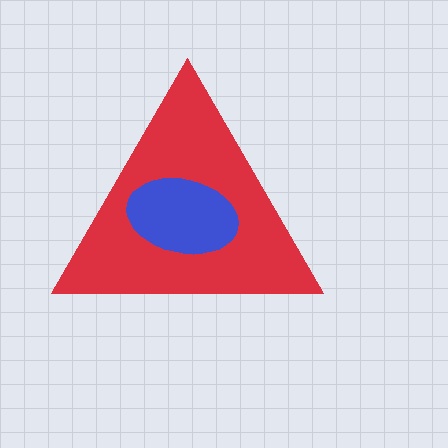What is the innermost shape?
The blue ellipse.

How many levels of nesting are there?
2.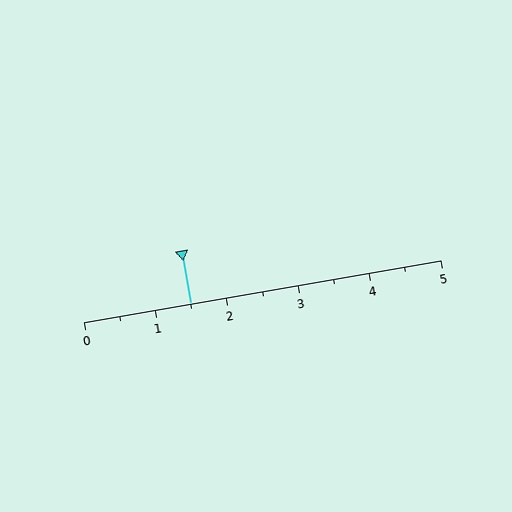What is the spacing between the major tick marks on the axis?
The major ticks are spaced 1 apart.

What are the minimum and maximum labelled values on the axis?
The axis runs from 0 to 5.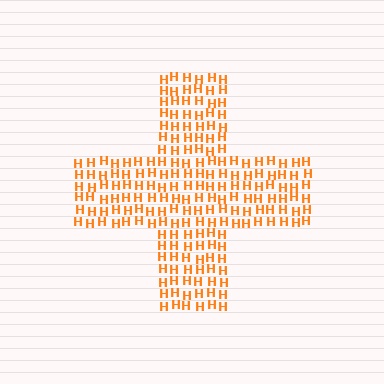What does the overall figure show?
The overall figure shows a cross.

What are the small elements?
The small elements are letter H's.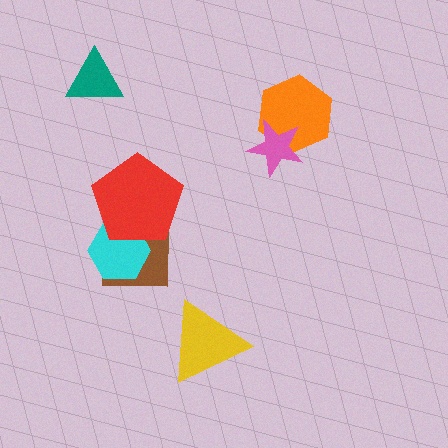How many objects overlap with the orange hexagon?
1 object overlaps with the orange hexagon.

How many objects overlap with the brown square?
2 objects overlap with the brown square.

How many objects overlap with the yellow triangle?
0 objects overlap with the yellow triangle.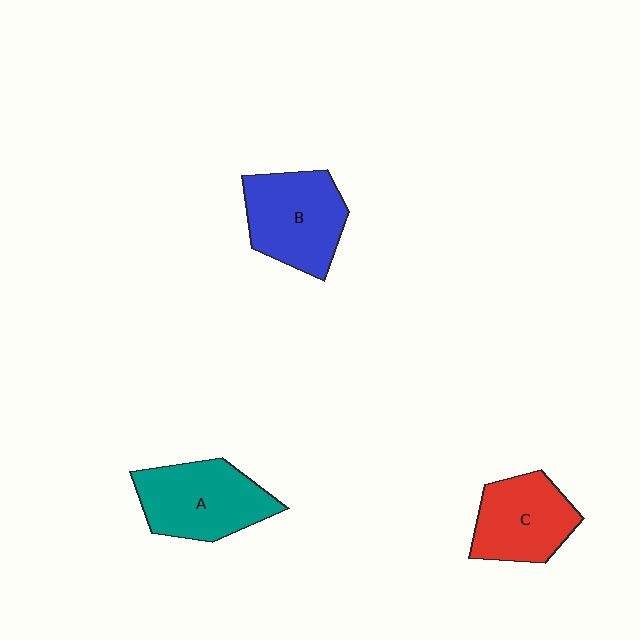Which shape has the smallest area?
Shape C (red).